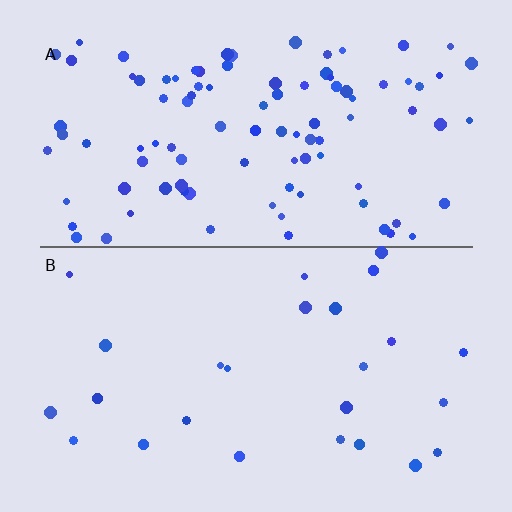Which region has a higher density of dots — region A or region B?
A (the top).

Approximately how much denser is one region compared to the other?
Approximately 3.8× — region A over region B.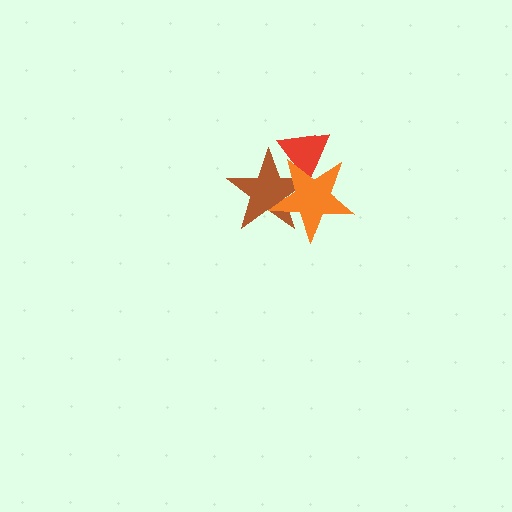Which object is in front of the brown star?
The orange star is in front of the brown star.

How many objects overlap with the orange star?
2 objects overlap with the orange star.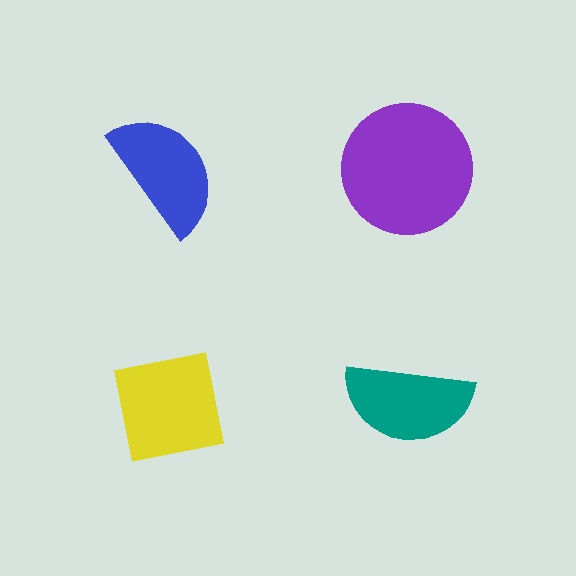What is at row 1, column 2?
A purple circle.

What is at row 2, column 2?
A teal semicircle.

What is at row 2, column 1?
A yellow square.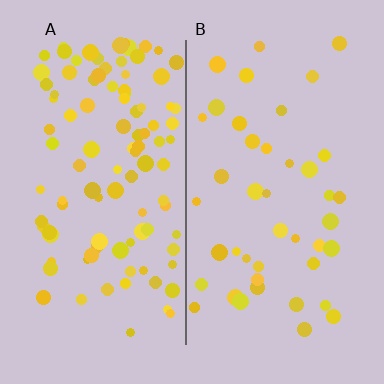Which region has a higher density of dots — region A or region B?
A (the left).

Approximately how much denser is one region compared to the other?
Approximately 2.4× — region A over region B.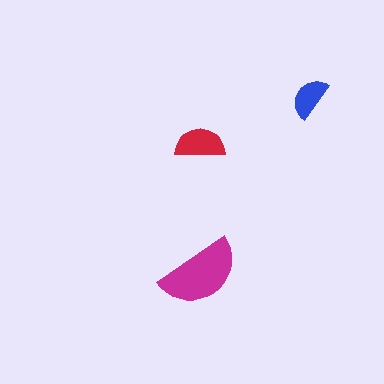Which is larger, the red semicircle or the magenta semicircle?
The magenta one.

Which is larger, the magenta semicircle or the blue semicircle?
The magenta one.